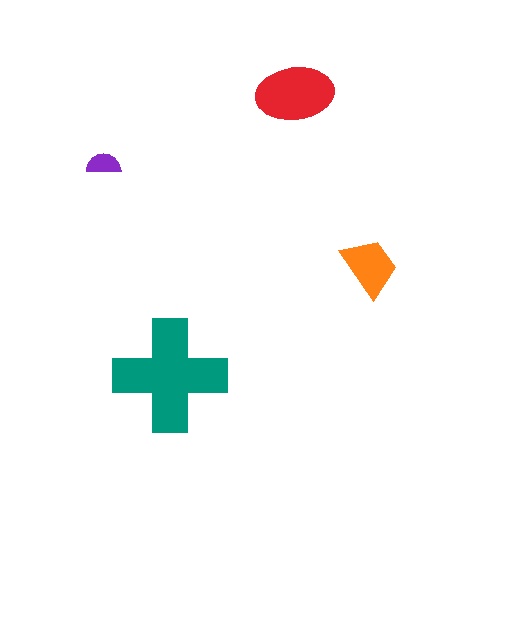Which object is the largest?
The teal cross.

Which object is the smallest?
The purple semicircle.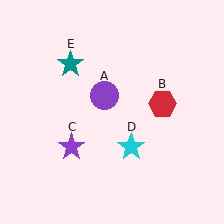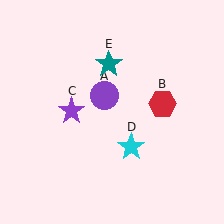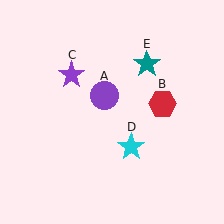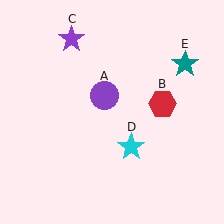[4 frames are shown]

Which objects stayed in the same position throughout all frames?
Purple circle (object A) and red hexagon (object B) and cyan star (object D) remained stationary.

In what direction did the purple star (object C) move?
The purple star (object C) moved up.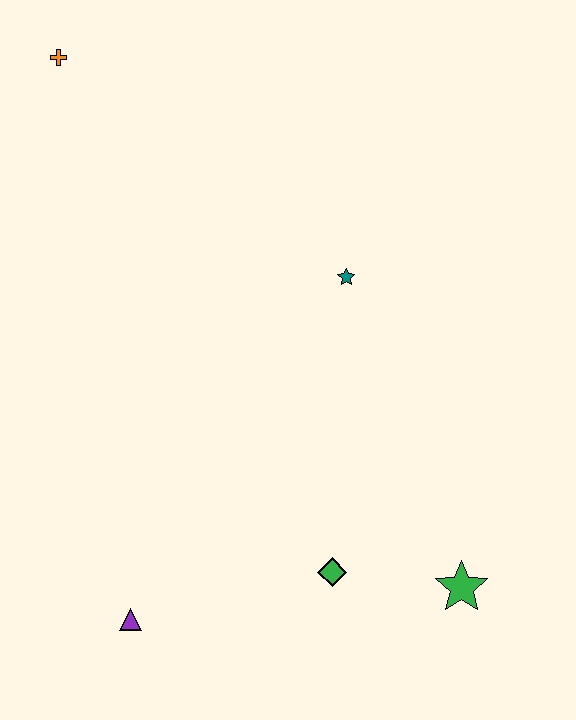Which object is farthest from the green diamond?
The orange cross is farthest from the green diamond.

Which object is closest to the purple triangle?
The green diamond is closest to the purple triangle.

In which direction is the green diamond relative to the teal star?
The green diamond is below the teal star.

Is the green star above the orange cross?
No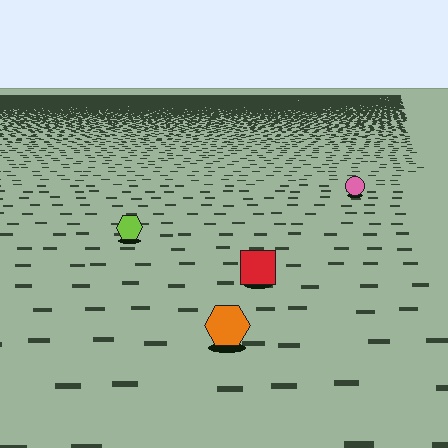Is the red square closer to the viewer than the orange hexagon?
No. The orange hexagon is closer — you can tell from the texture gradient: the ground texture is coarser near it.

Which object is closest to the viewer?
The orange hexagon is closest. The texture marks near it are larger and more spread out.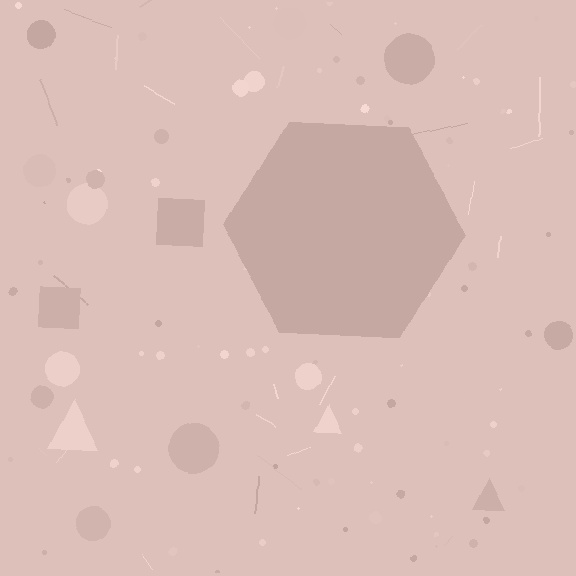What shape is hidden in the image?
A hexagon is hidden in the image.